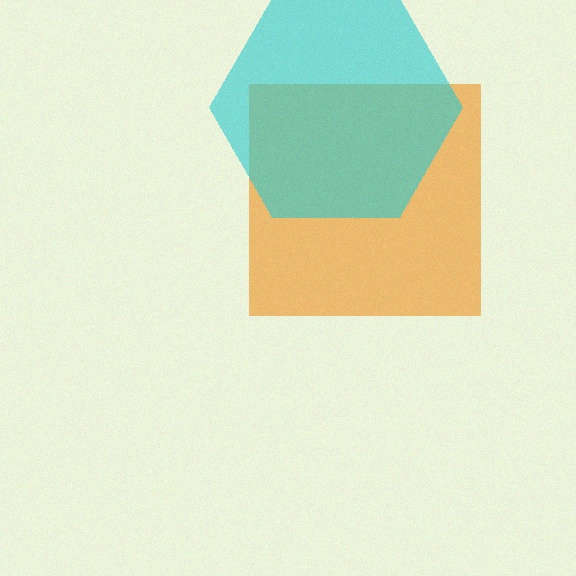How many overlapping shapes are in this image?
There are 2 overlapping shapes in the image.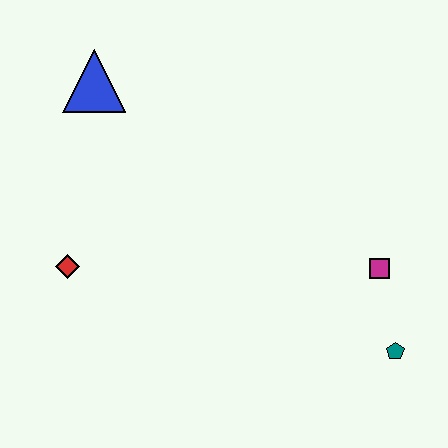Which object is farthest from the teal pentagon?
The blue triangle is farthest from the teal pentagon.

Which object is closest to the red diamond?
The blue triangle is closest to the red diamond.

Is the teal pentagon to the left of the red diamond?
No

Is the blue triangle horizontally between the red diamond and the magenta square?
Yes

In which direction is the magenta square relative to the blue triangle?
The magenta square is to the right of the blue triangle.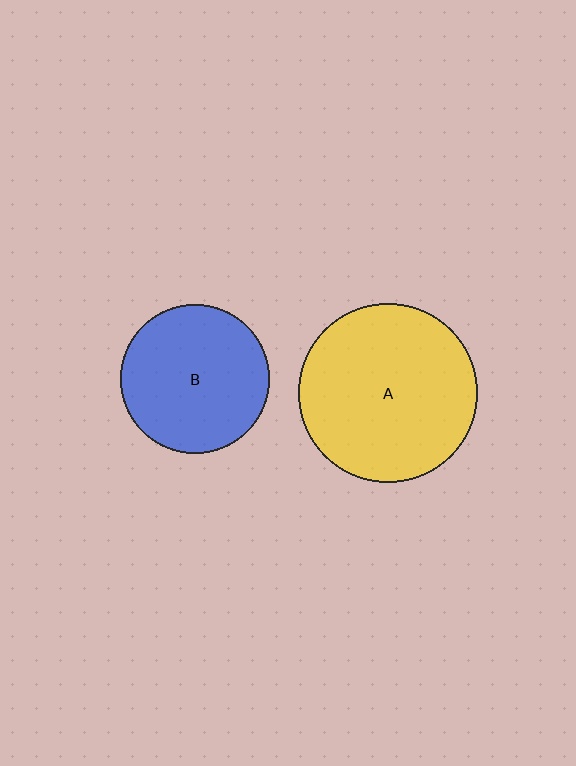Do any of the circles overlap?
No, none of the circles overlap.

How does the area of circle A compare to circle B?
Approximately 1.4 times.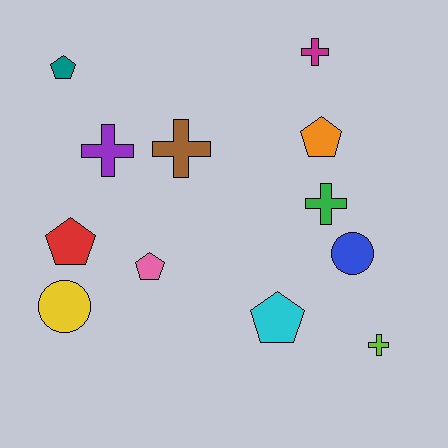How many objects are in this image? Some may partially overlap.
There are 12 objects.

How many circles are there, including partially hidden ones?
There are 2 circles.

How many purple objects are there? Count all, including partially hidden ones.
There is 1 purple object.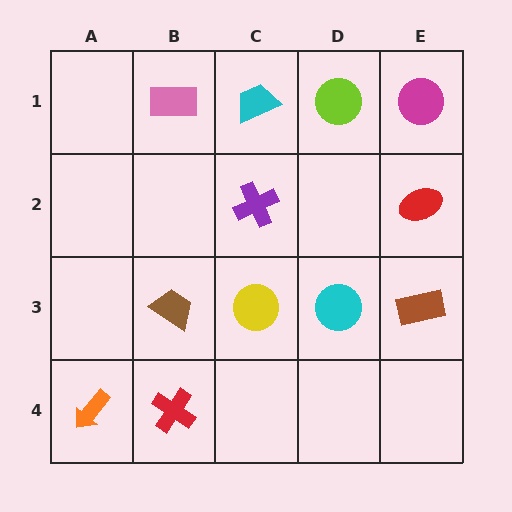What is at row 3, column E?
A brown rectangle.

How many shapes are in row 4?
2 shapes.